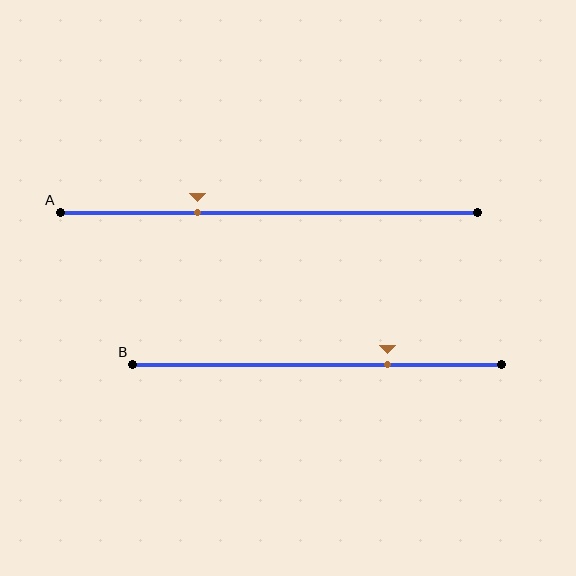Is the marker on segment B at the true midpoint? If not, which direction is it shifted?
No, the marker on segment B is shifted to the right by about 19% of the segment length.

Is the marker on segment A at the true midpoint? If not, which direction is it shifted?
No, the marker on segment A is shifted to the left by about 17% of the segment length.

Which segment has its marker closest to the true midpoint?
Segment A has its marker closest to the true midpoint.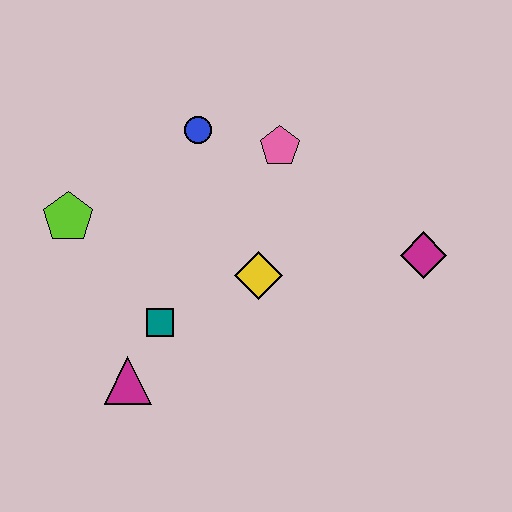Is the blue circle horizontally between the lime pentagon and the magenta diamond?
Yes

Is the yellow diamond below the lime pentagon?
Yes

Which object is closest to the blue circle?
The pink pentagon is closest to the blue circle.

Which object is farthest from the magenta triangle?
The magenta diamond is farthest from the magenta triangle.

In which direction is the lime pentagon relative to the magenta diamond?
The lime pentagon is to the left of the magenta diamond.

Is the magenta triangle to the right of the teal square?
No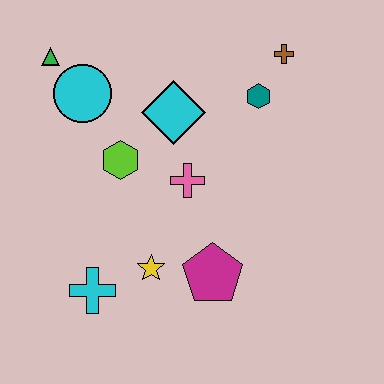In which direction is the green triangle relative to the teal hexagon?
The green triangle is to the left of the teal hexagon.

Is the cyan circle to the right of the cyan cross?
No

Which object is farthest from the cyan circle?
The magenta pentagon is farthest from the cyan circle.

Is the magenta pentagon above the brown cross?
No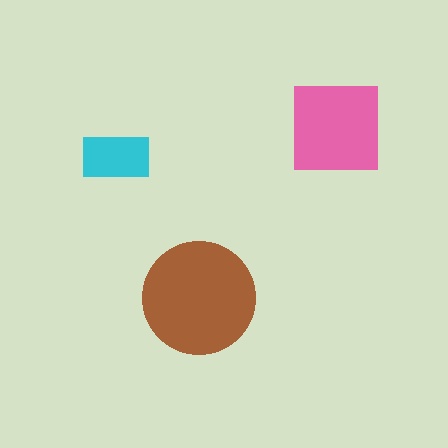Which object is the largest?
The brown circle.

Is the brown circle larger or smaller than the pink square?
Larger.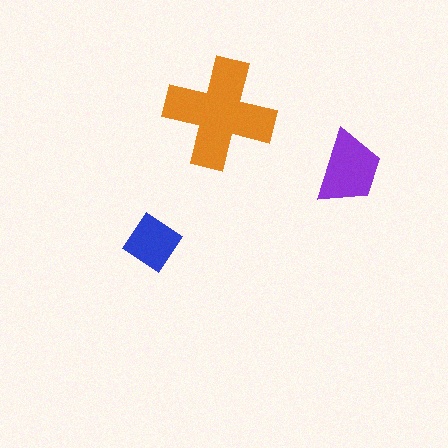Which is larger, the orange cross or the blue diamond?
The orange cross.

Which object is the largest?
The orange cross.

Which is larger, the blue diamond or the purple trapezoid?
The purple trapezoid.